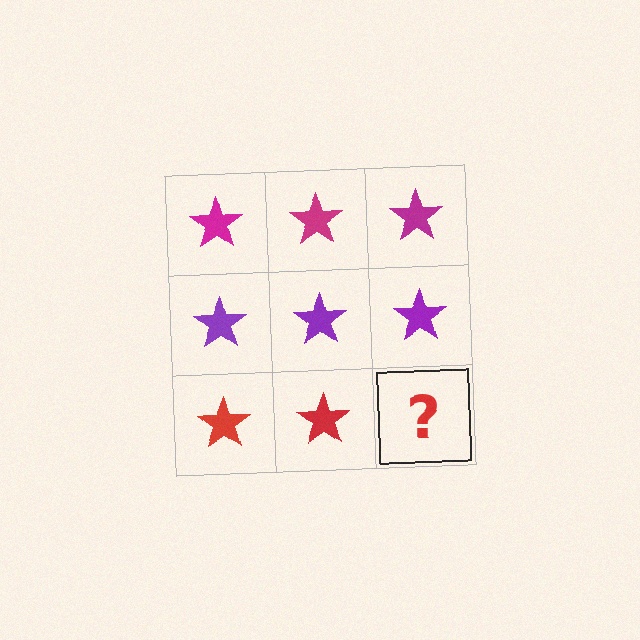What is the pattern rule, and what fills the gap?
The rule is that each row has a consistent color. The gap should be filled with a red star.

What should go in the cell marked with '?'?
The missing cell should contain a red star.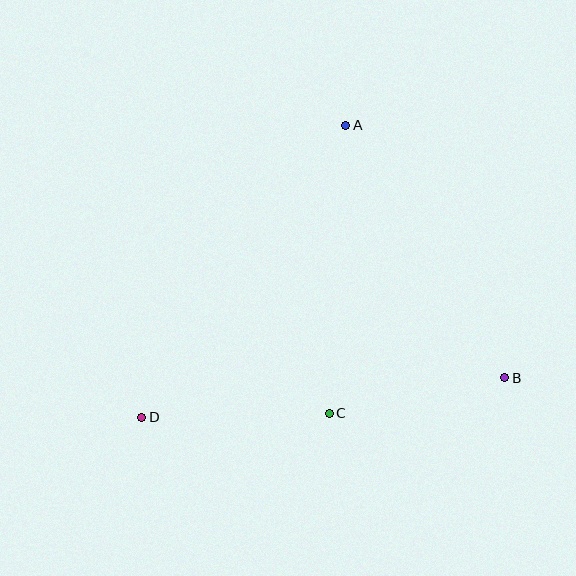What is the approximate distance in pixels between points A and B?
The distance between A and B is approximately 299 pixels.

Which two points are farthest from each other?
Points B and D are farthest from each other.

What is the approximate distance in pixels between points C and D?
The distance between C and D is approximately 187 pixels.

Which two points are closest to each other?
Points B and C are closest to each other.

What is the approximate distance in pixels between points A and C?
The distance between A and C is approximately 289 pixels.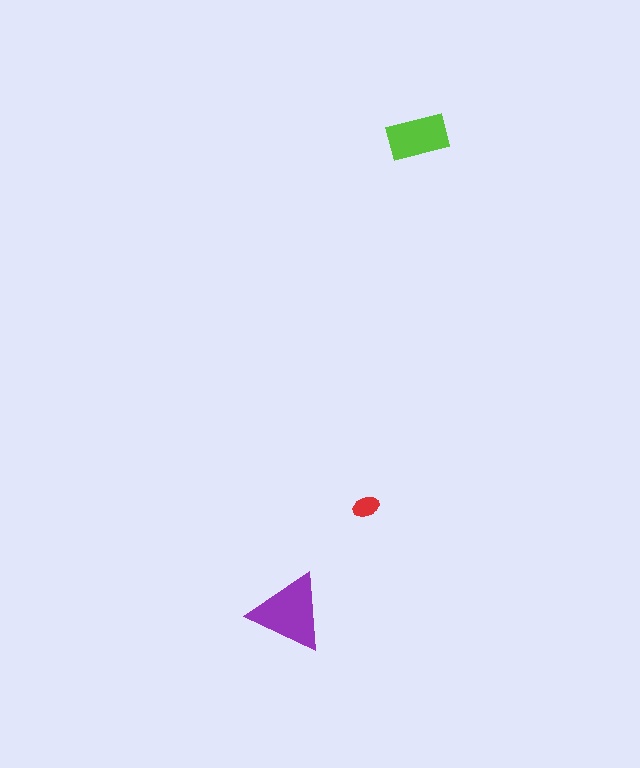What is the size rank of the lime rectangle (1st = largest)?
2nd.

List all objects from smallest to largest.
The red ellipse, the lime rectangle, the purple triangle.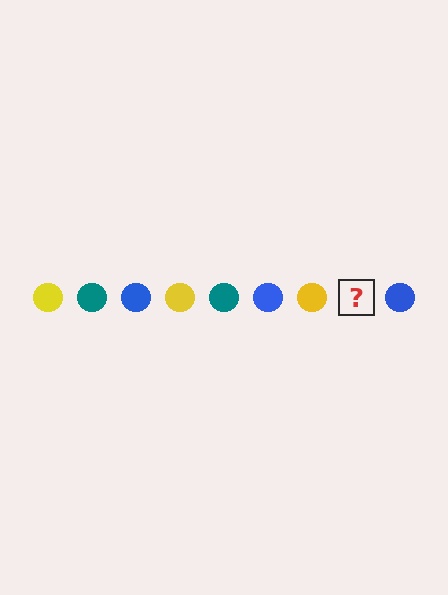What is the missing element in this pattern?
The missing element is a teal circle.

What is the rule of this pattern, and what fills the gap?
The rule is that the pattern cycles through yellow, teal, blue circles. The gap should be filled with a teal circle.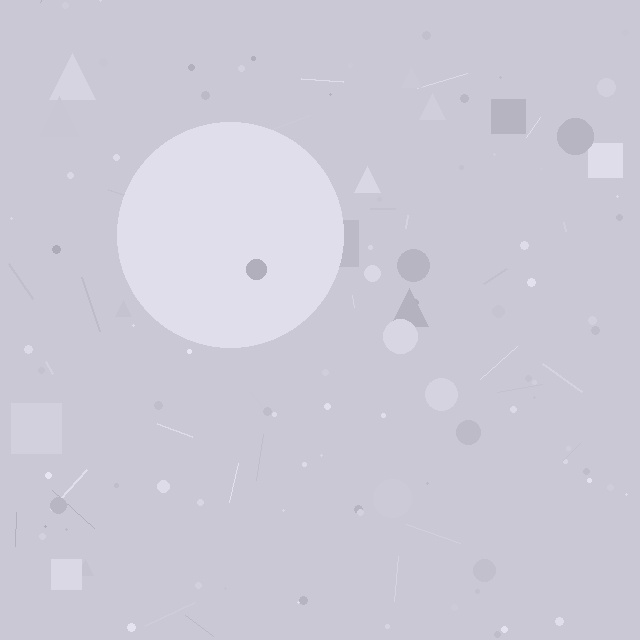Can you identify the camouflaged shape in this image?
The camouflaged shape is a circle.